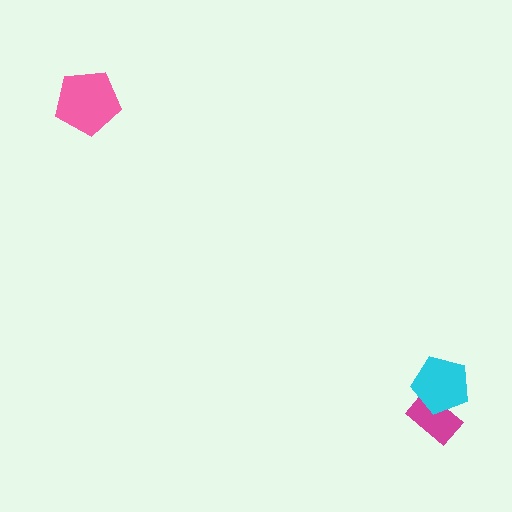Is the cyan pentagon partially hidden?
No, no other shape covers it.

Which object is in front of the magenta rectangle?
The cyan pentagon is in front of the magenta rectangle.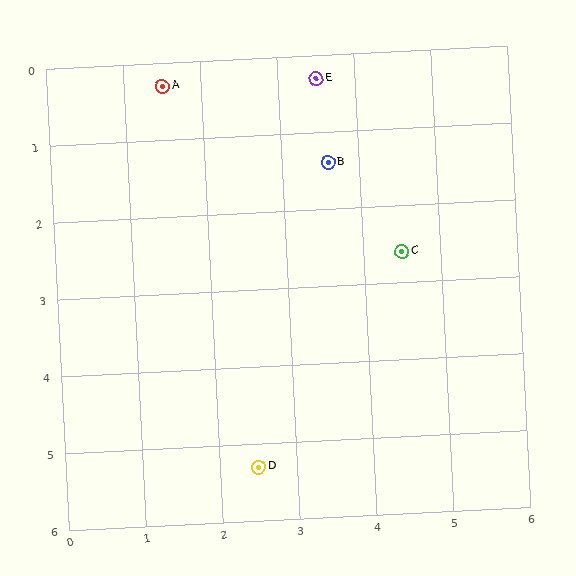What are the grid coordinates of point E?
Point E is at approximately (3.5, 0.3).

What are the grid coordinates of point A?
Point A is at approximately (1.5, 0.3).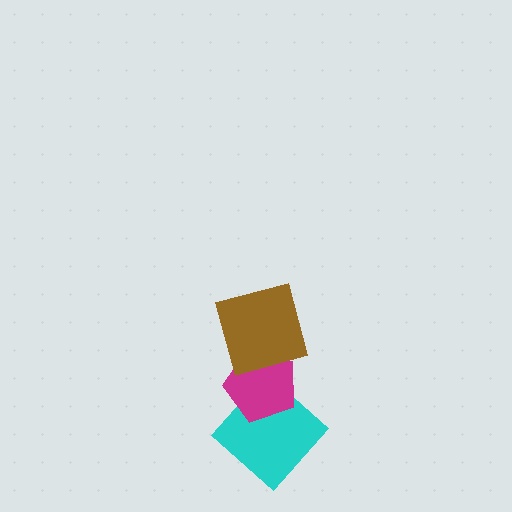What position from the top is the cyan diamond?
The cyan diamond is 3rd from the top.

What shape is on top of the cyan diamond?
The magenta pentagon is on top of the cyan diamond.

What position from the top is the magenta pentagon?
The magenta pentagon is 2nd from the top.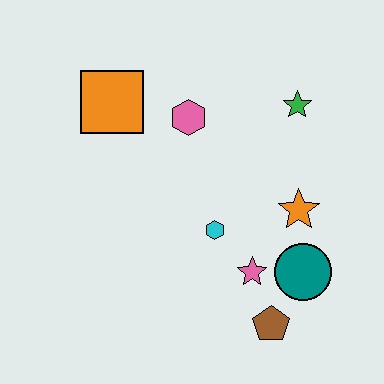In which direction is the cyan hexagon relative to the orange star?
The cyan hexagon is to the left of the orange star.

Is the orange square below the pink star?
No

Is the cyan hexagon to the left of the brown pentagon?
Yes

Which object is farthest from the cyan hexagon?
The orange square is farthest from the cyan hexagon.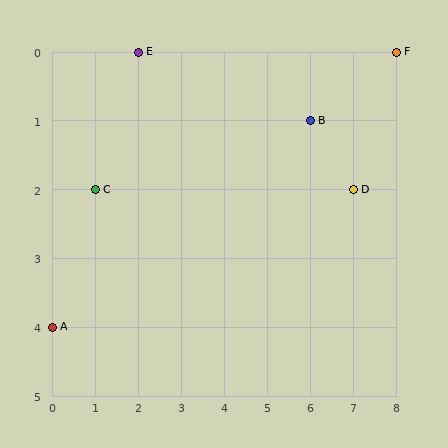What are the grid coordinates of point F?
Point F is at grid coordinates (8, 0).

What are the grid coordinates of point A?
Point A is at grid coordinates (0, 4).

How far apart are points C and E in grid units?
Points C and E are 1 column and 2 rows apart (about 2.2 grid units diagonally).